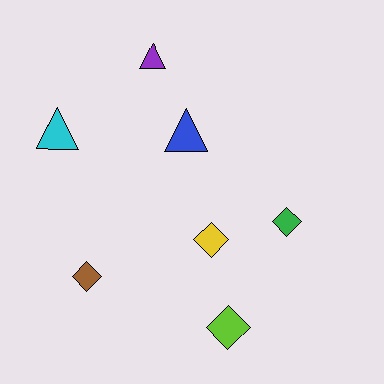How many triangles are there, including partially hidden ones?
There are 3 triangles.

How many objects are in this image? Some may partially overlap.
There are 7 objects.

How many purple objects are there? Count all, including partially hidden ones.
There is 1 purple object.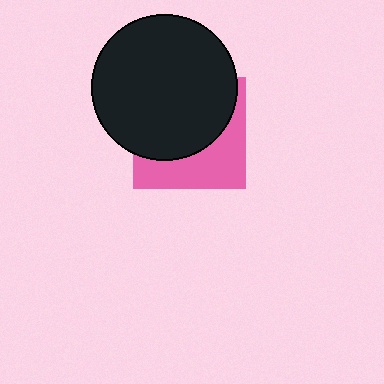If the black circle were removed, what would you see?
You would see the complete pink square.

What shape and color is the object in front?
The object in front is a black circle.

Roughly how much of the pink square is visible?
A small part of it is visible (roughly 40%).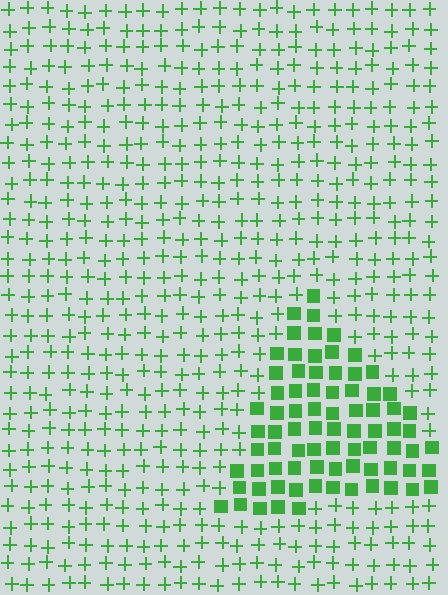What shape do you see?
I see a triangle.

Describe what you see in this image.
The image is filled with small green elements arranged in a uniform grid. A triangle-shaped region contains squares, while the surrounding area contains plus signs. The boundary is defined purely by the change in element shape.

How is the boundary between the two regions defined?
The boundary is defined by a change in element shape: squares inside vs. plus signs outside. All elements share the same color and spacing.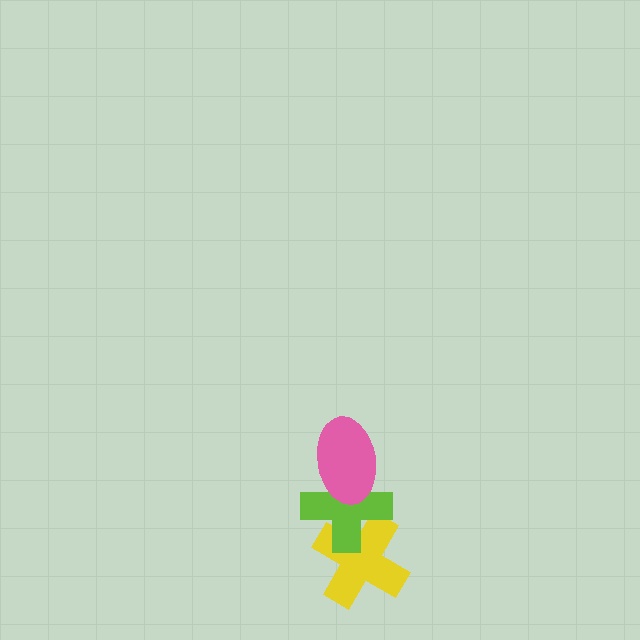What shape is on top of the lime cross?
The pink ellipse is on top of the lime cross.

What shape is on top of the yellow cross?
The lime cross is on top of the yellow cross.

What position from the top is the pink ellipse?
The pink ellipse is 1st from the top.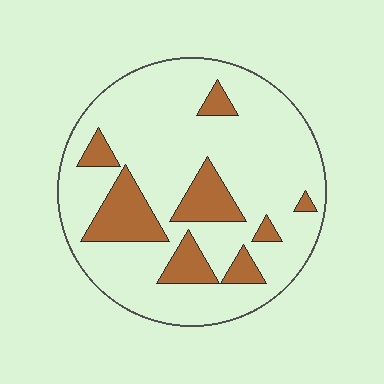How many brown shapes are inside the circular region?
8.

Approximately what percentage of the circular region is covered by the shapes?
Approximately 20%.